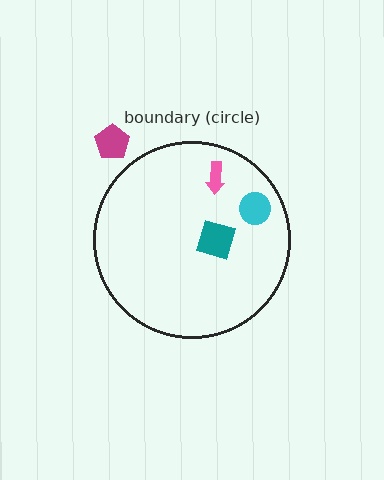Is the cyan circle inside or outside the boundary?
Inside.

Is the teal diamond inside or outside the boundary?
Inside.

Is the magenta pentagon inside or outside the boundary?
Outside.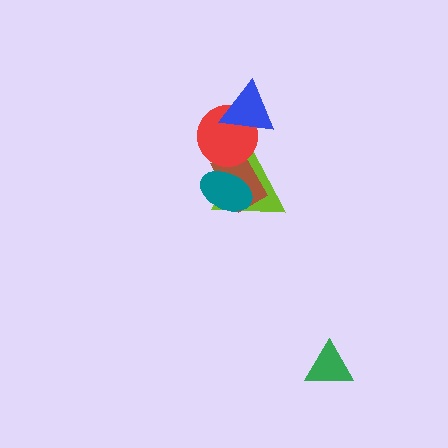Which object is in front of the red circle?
The blue triangle is in front of the red circle.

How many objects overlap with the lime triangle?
3 objects overlap with the lime triangle.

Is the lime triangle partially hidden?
Yes, it is partially covered by another shape.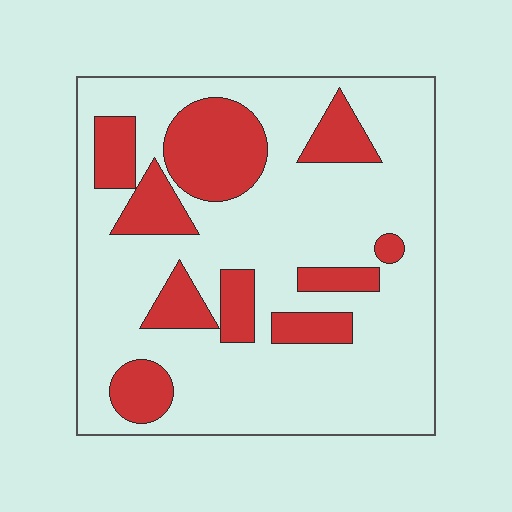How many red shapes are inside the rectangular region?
10.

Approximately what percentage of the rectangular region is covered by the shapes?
Approximately 25%.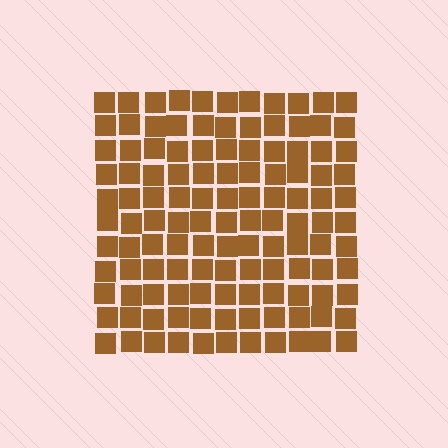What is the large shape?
The large shape is a square.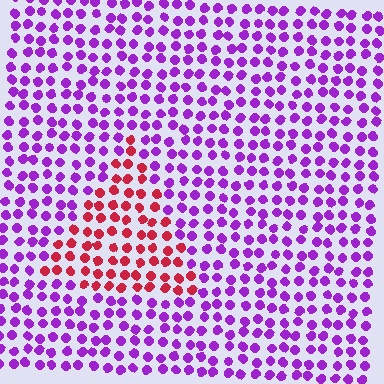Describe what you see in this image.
The image is filled with small purple elements in a uniform arrangement. A triangle-shaped region is visible where the elements are tinted to a slightly different hue, forming a subtle color boundary.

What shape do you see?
I see a triangle.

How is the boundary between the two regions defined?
The boundary is defined purely by a slight shift in hue (about 65 degrees). Spacing, size, and orientation are identical on both sides.